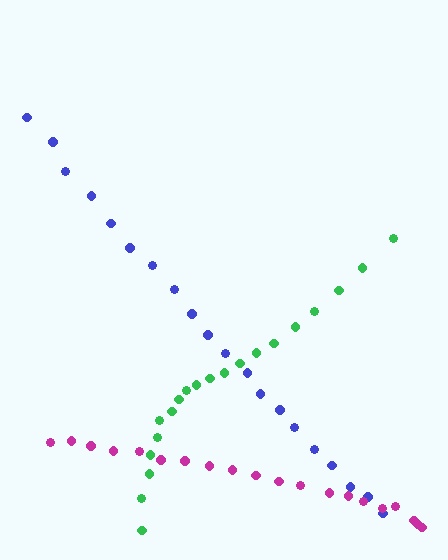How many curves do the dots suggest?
There are 3 distinct paths.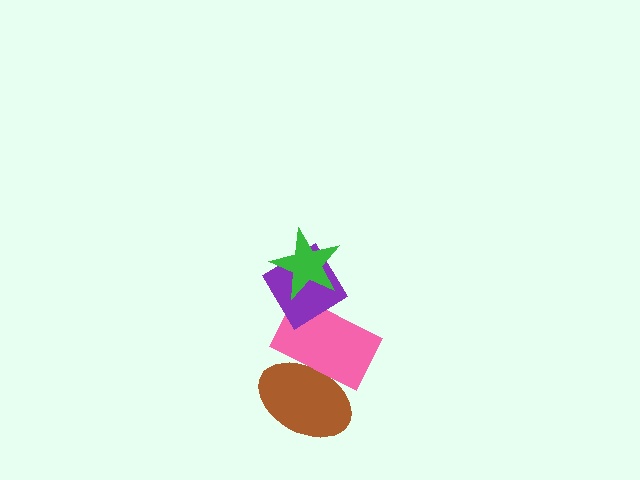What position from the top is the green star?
The green star is 1st from the top.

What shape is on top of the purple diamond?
The green star is on top of the purple diamond.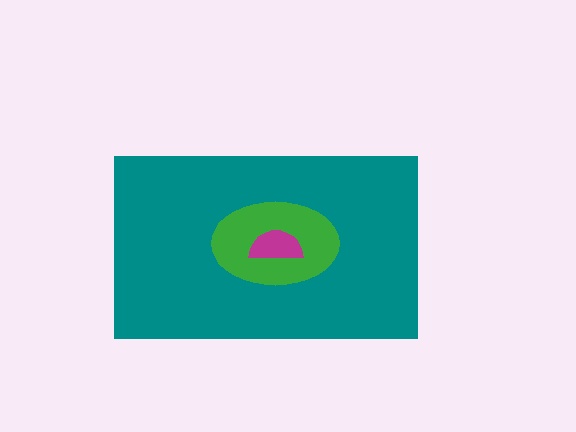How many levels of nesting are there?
3.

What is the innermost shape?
The magenta semicircle.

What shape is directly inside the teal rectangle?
The green ellipse.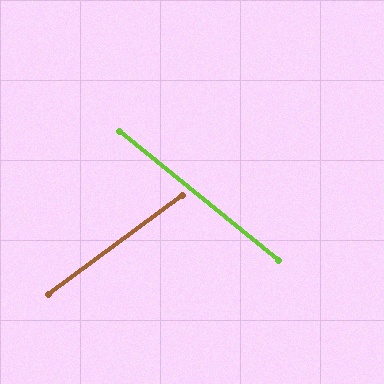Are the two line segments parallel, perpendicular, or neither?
Neither parallel nor perpendicular — they differ by about 76°.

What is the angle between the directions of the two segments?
Approximately 76 degrees.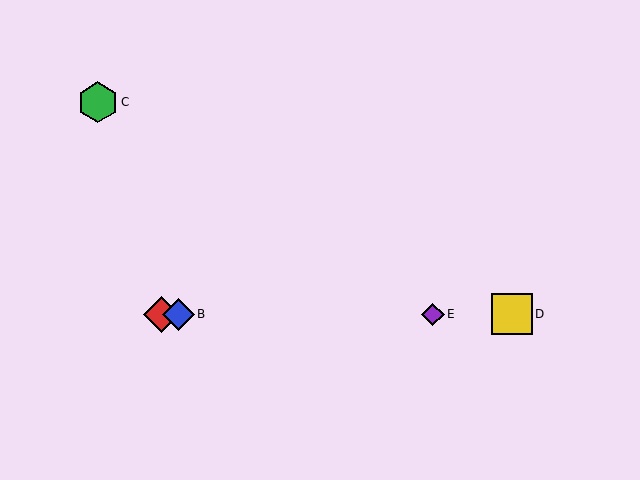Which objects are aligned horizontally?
Objects A, B, D, E are aligned horizontally.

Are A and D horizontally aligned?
Yes, both are at y≈314.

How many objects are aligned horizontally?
4 objects (A, B, D, E) are aligned horizontally.